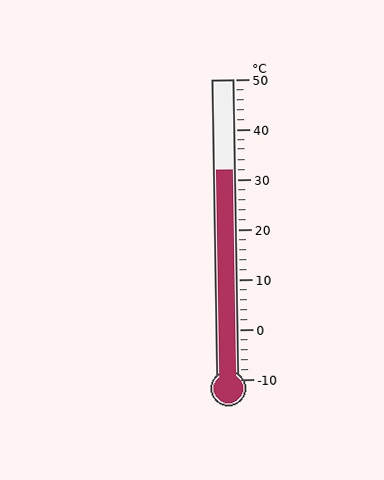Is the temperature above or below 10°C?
The temperature is above 10°C.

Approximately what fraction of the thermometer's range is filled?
The thermometer is filled to approximately 70% of its range.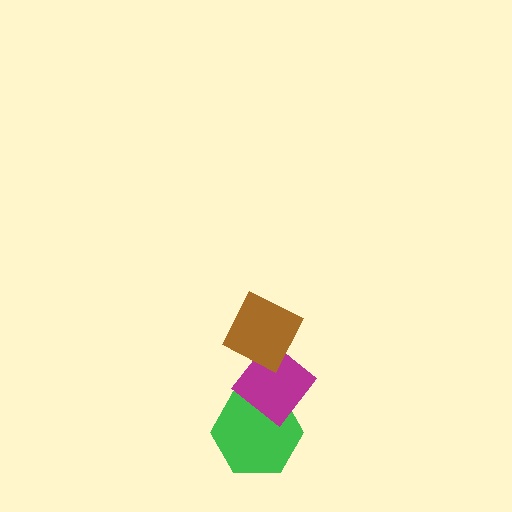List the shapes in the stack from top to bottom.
From top to bottom: the brown diamond, the magenta diamond, the green hexagon.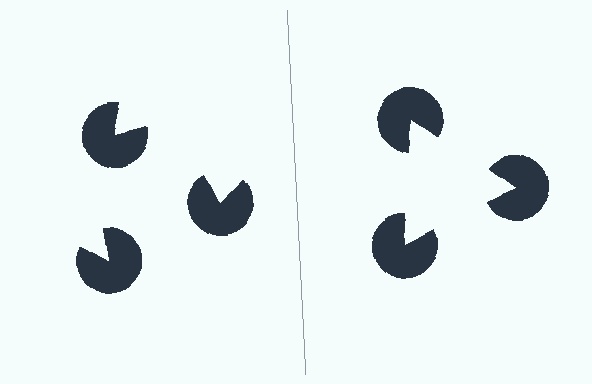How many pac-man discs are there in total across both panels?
6 — 3 on each side.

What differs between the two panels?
The pac-man discs are positioned identically on both sides; only the wedge orientations differ. On the right they align to a triangle; on the left they are misaligned.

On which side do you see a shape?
An illusory triangle appears on the right side. On the left side the wedge cuts are rotated, so no coherent shape forms.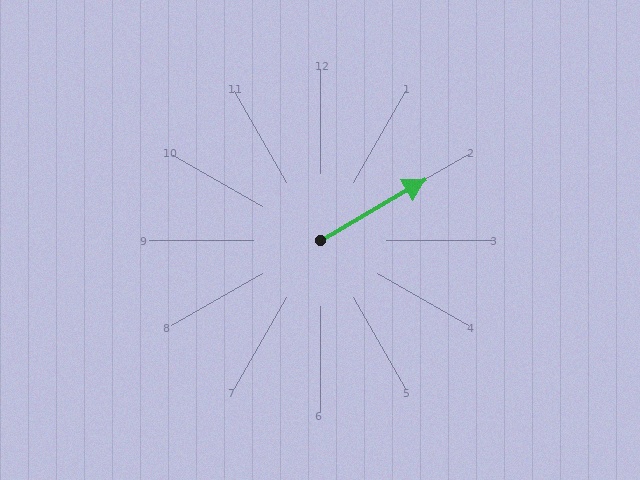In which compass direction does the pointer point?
Northeast.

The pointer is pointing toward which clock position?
Roughly 2 o'clock.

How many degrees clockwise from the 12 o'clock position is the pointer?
Approximately 60 degrees.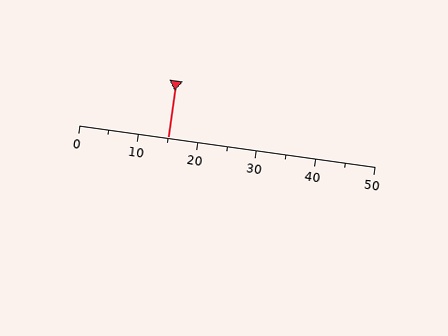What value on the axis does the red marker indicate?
The marker indicates approximately 15.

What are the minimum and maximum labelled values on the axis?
The axis runs from 0 to 50.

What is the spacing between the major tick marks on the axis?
The major ticks are spaced 10 apart.